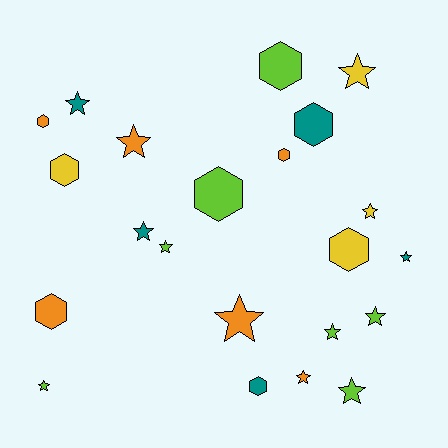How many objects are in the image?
There are 22 objects.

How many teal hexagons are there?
There are 2 teal hexagons.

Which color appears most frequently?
Lime, with 7 objects.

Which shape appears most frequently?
Star, with 13 objects.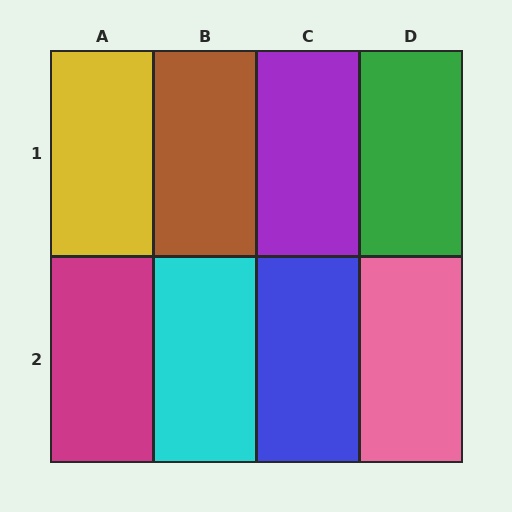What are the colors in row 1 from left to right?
Yellow, brown, purple, green.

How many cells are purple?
1 cell is purple.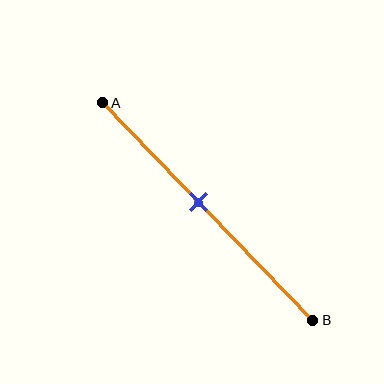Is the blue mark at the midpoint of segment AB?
No, the mark is at about 45% from A, not at the 50% midpoint.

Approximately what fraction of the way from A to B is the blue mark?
The blue mark is approximately 45% of the way from A to B.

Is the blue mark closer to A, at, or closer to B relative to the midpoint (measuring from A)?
The blue mark is closer to point A than the midpoint of segment AB.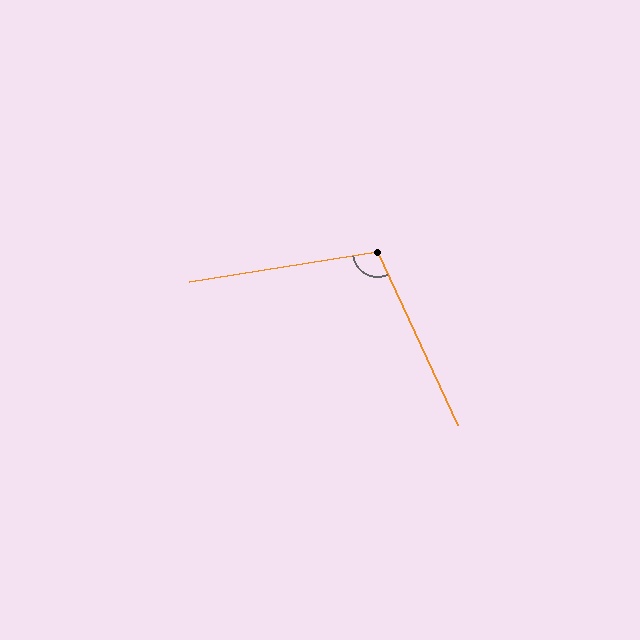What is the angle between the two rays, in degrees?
Approximately 106 degrees.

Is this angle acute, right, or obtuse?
It is obtuse.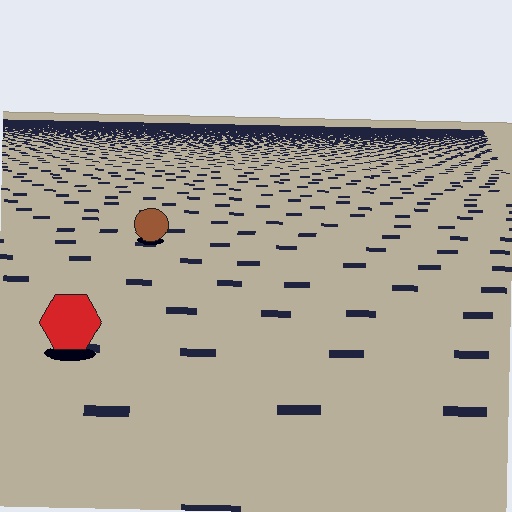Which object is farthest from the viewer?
The brown circle is farthest from the viewer. It appears smaller and the ground texture around it is denser.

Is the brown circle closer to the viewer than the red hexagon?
No. The red hexagon is closer — you can tell from the texture gradient: the ground texture is coarser near it.